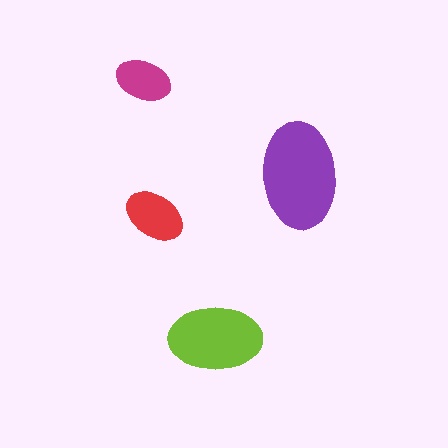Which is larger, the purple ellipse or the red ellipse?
The purple one.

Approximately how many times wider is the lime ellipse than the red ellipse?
About 1.5 times wider.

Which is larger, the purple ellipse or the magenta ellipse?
The purple one.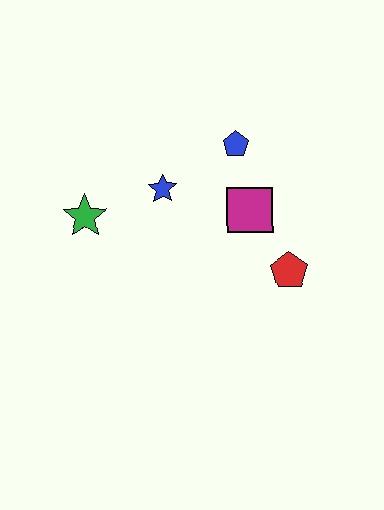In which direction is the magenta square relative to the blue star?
The magenta square is to the right of the blue star.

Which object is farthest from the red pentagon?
The green star is farthest from the red pentagon.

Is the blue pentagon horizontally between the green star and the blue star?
No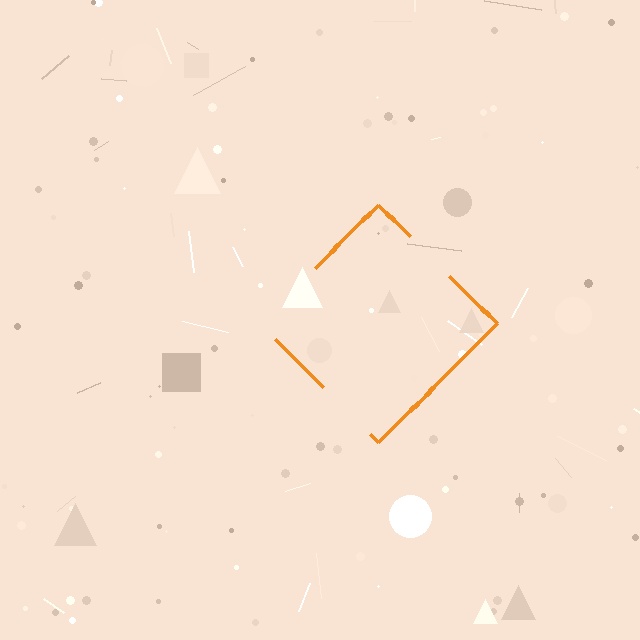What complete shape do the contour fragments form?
The contour fragments form a diamond.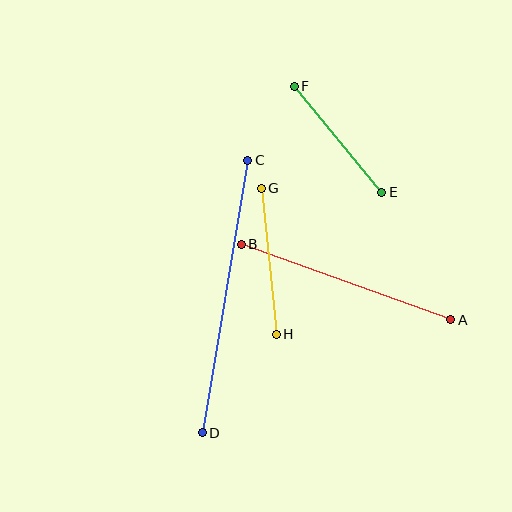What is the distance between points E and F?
The distance is approximately 138 pixels.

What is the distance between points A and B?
The distance is approximately 223 pixels.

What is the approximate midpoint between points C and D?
The midpoint is at approximately (225, 297) pixels.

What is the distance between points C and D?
The distance is approximately 276 pixels.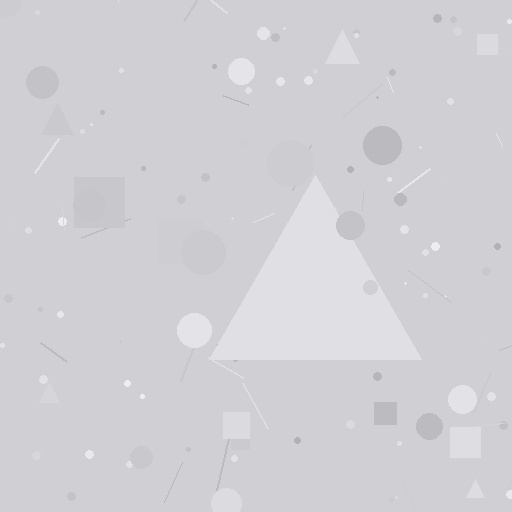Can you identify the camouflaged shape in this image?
The camouflaged shape is a triangle.